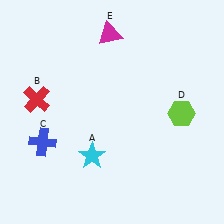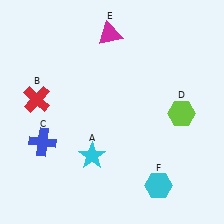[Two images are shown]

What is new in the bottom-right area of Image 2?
A cyan hexagon (F) was added in the bottom-right area of Image 2.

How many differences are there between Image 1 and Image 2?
There is 1 difference between the two images.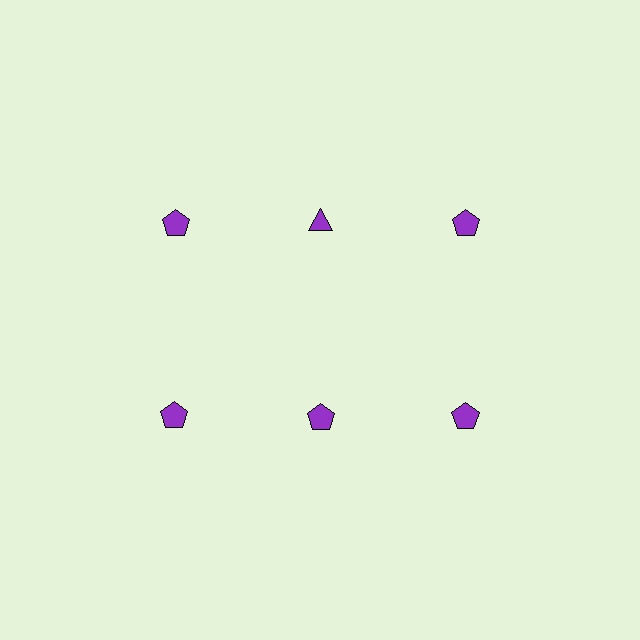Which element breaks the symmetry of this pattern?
The purple triangle in the top row, second from left column breaks the symmetry. All other shapes are purple pentagons.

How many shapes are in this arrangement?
There are 6 shapes arranged in a grid pattern.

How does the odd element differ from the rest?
It has a different shape: triangle instead of pentagon.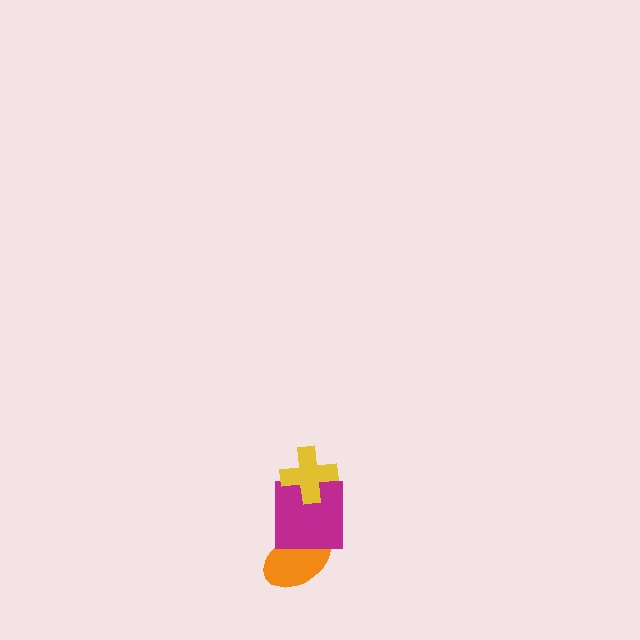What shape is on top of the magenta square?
The yellow cross is on top of the magenta square.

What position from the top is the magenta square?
The magenta square is 2nd from the top.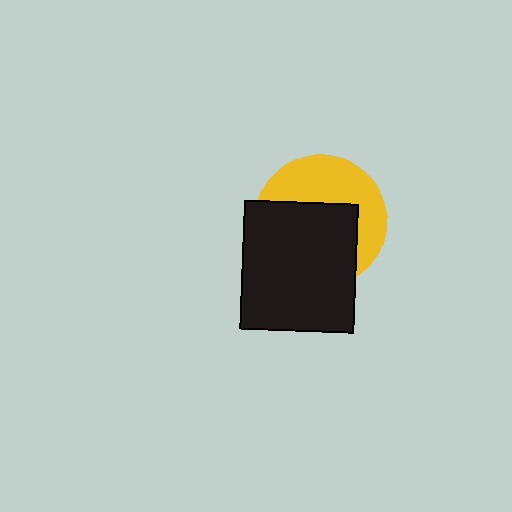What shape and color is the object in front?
The object in front is a black rectangle.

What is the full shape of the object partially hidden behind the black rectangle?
The partially hidden object is a yellow circle.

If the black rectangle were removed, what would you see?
You would see the complete yellow circle.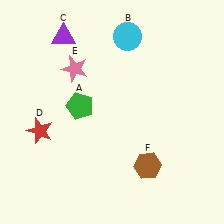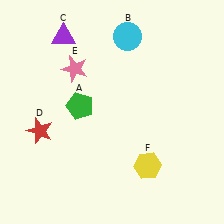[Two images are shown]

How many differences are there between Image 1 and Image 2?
There is 1 difference between the two images.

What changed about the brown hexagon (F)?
In Image 1, F is brown. In Image 2, it changed to yellow.